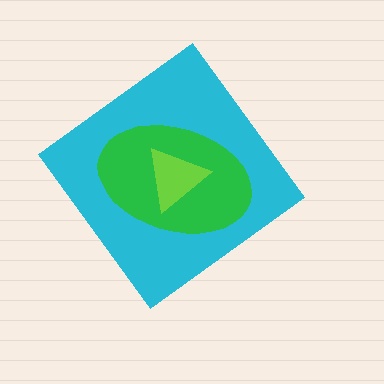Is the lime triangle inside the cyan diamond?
Yes.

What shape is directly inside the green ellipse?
The lime triangle.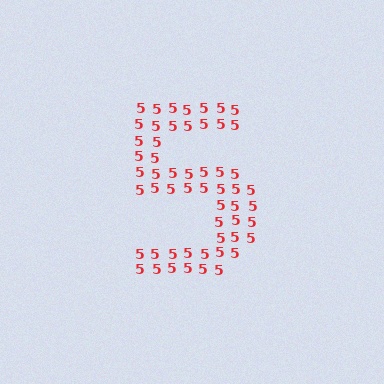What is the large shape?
The large shape is the digit 5.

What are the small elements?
The small elements are digit 5's.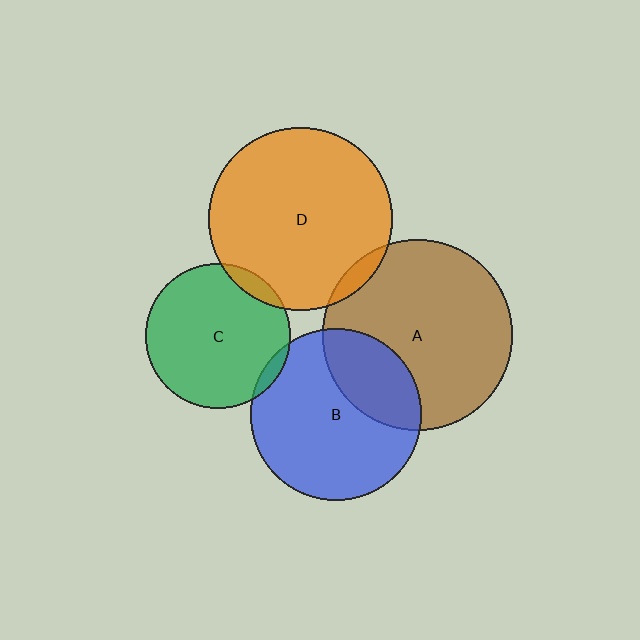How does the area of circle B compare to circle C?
Approximately 1.4 times.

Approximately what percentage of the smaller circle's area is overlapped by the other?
Approximately 30%.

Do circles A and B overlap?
Yes.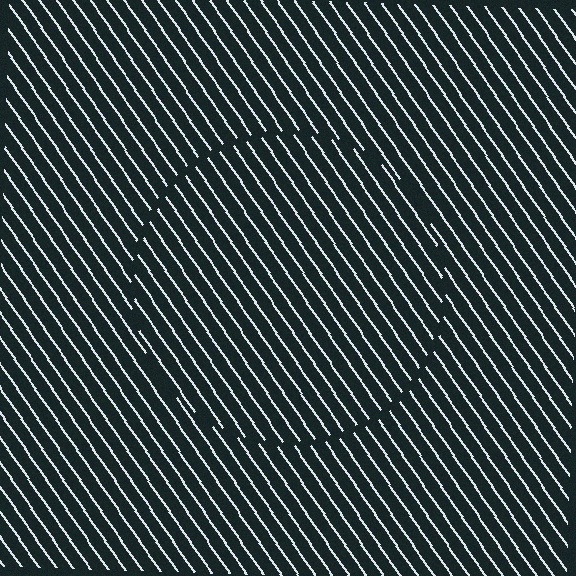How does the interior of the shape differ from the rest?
The interior of the shape contains the same grating, shifted by half a period — the contour is defined by the phase discontinuity where line-ends from the inner and outer gratings abut.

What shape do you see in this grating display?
An illusory circle. The interior of the shape contains the same grating, shifted by half a period — the contour is defined by the phase discontinuity where line-ends from the inner and outer gratings abut.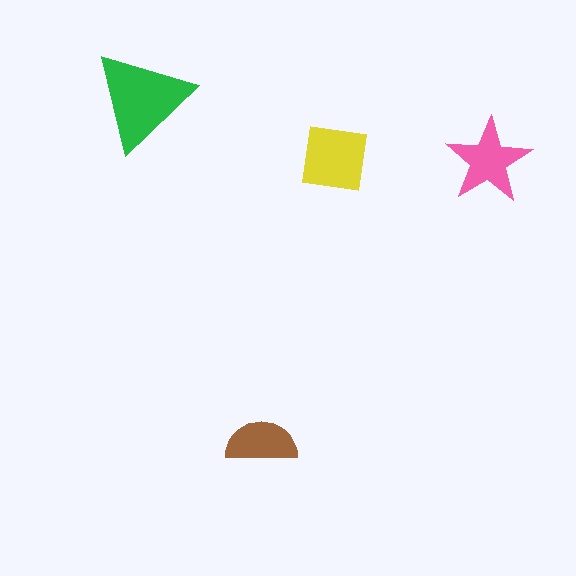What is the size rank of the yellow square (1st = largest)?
2nd.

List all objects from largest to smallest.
The green triangle, the yellow square, the pink star, the brown semicircle.